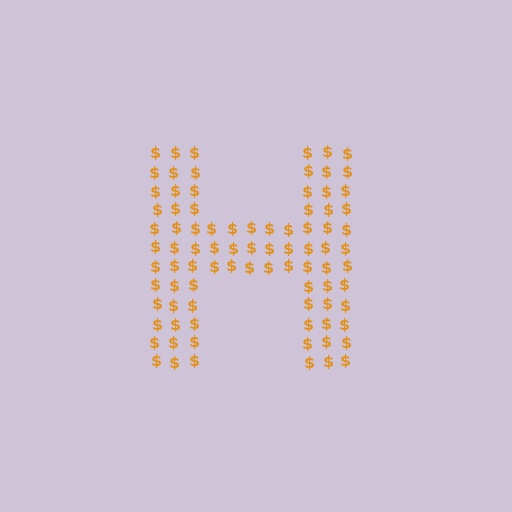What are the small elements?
The small elements are dollar signs.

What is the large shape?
The large shape is the letter H.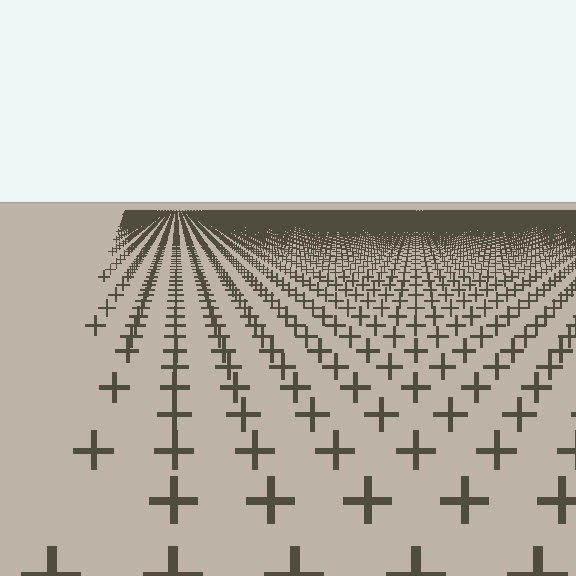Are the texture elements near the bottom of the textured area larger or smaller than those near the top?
Larger. Near the bottom, elements are closer to the viewer and appear at a bigger on-screen size.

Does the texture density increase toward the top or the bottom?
Density increases toward the top.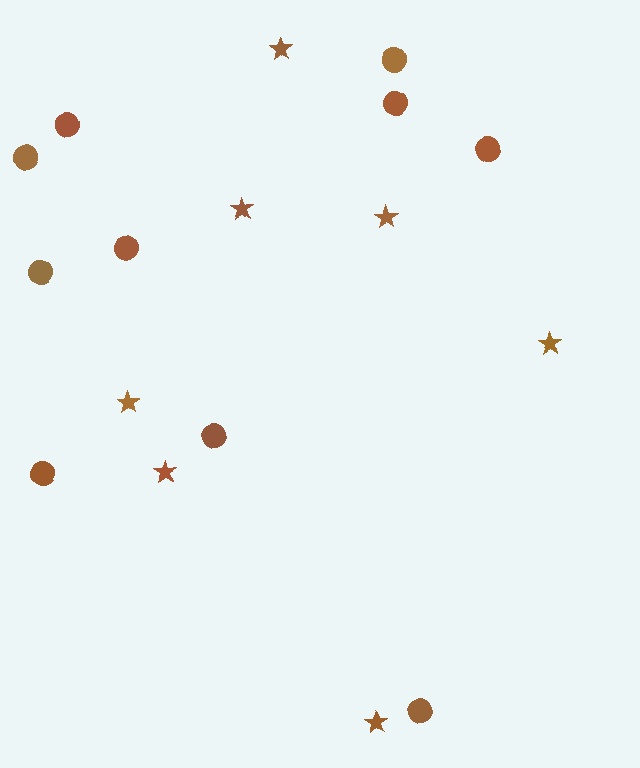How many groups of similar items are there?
There are 2 groups: one group of circles (10) and one group of stars (7).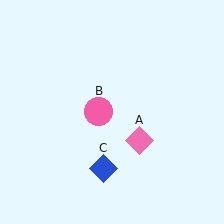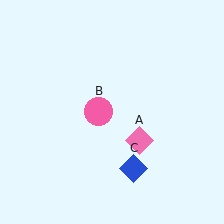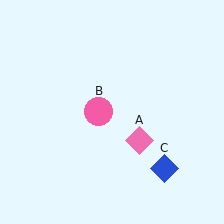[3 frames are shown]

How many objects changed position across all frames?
1 object changed position: blue diamond (object C).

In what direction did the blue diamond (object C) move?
The blue diamond (object C) moved right.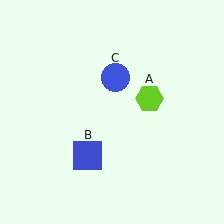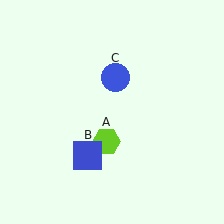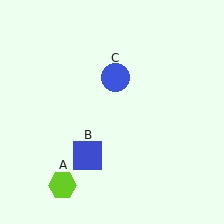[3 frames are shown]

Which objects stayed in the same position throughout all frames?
Blue square (object B) and blue circle (object C) remained stationary.